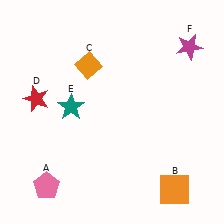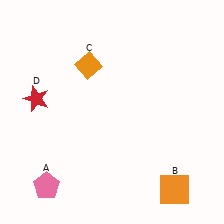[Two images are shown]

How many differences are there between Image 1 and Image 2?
There are 2 differences between the two images.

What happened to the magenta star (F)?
The magenta star (F) was removed in Image 2. It was in the top-right area of Image 1.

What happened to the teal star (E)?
The teal star (E) was removed in Image 2. It was in the top-left area of Image 1.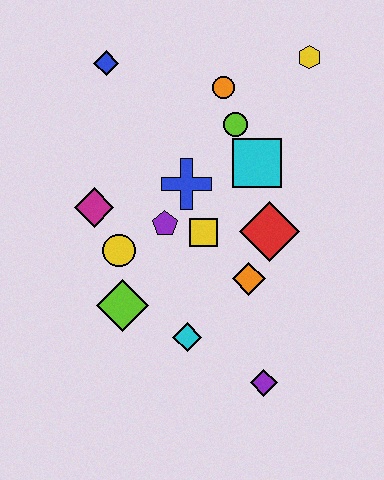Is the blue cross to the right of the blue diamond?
Yes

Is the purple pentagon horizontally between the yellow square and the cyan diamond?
No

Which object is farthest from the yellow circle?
The yellow hexagon is farthest from the yellow circle.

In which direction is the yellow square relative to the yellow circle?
The yellow square is to the right of the yellow circle.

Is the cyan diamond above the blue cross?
No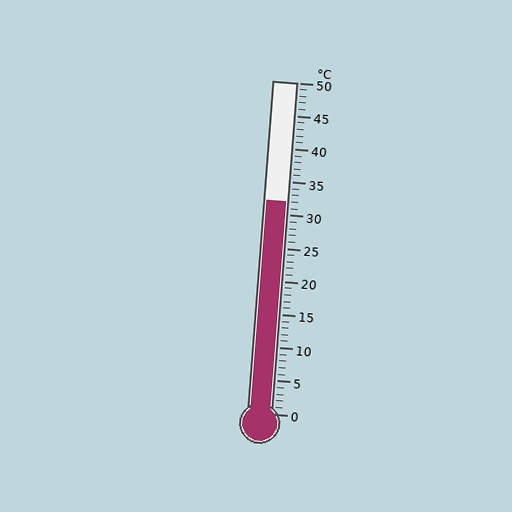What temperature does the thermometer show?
The thermometer shows approximately 32°C.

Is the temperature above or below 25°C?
The temperature is above 25°C.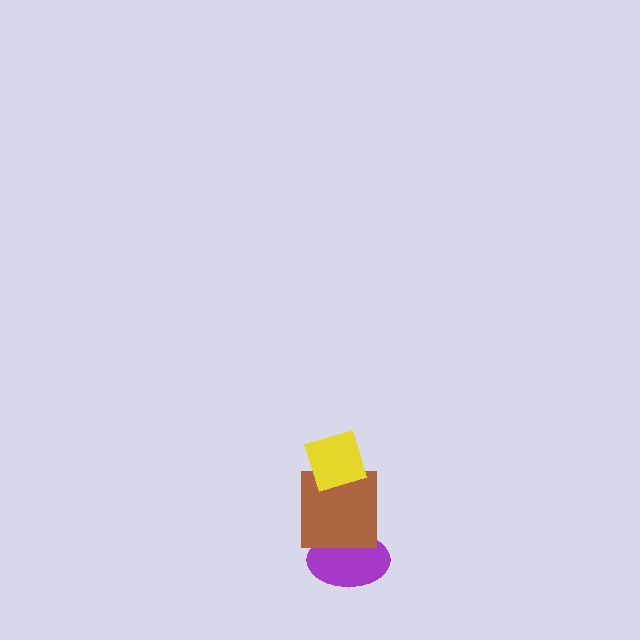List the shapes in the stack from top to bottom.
From top to bottom: the yellow diamond, the brown square, the purple ellipse.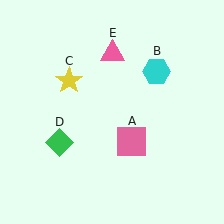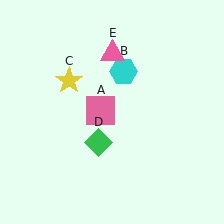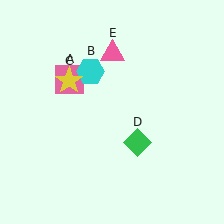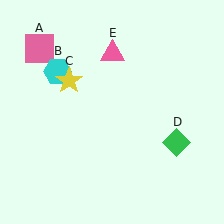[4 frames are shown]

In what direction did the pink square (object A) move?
The pink square (object A) moved up and to the left.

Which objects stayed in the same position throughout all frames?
Yellow star (object C) and pink triangle (object E) remained stationary.